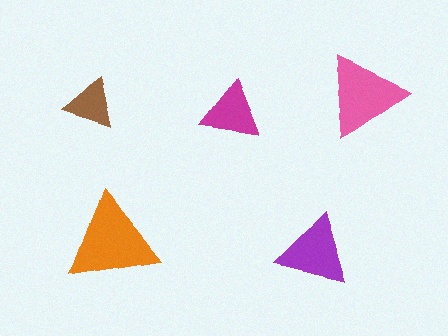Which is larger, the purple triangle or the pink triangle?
The pink one.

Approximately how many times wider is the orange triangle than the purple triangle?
About 1.5 times wider.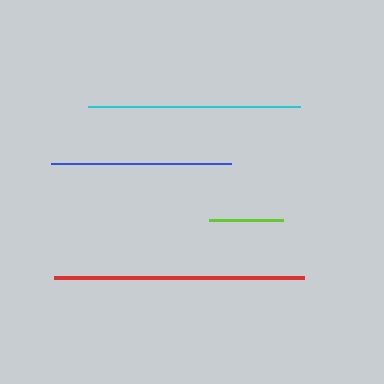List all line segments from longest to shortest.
From longest to shortest: red, cyan, blue, lime.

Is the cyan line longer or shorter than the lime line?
The cyan line is longer than the lime line.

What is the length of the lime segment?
The lime segment is approximately 75 pixels long.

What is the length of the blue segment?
The blue segment is approximately 180 pixels long.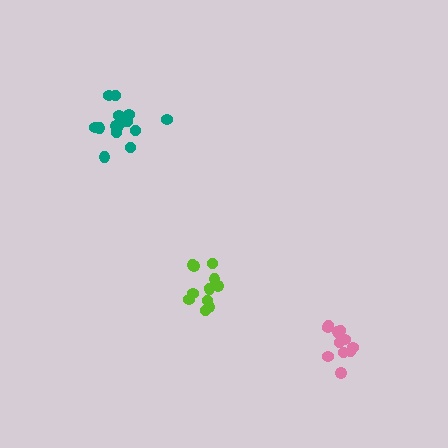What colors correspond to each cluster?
The clusters are colored: lime, teal, pink.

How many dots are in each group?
Group 1: 12 dots, Group 2: 17 dots, Group 3: 11 dots (40 total).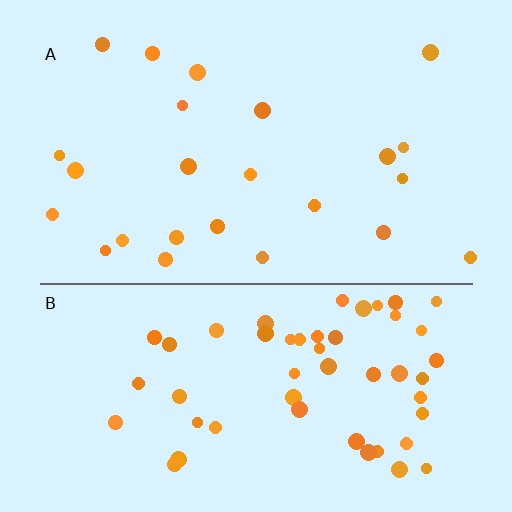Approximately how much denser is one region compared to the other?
Approximately 2.3× — region B over region A.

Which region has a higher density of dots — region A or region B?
B (the bottom).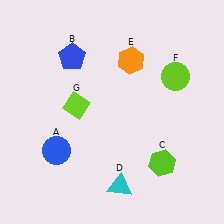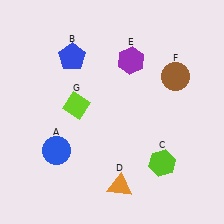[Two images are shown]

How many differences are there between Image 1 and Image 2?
There are 3 differences between the two images.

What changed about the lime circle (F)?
In Image 1, F is lime. In Image 2, it changed to brown.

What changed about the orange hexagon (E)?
In Image 1, E is orange. In Image 2, it changed to purple.